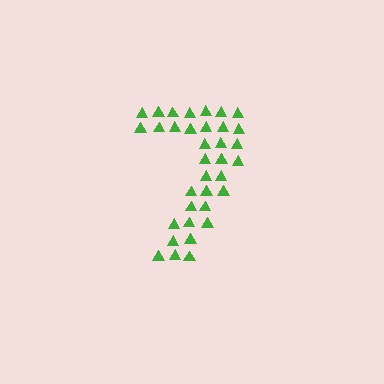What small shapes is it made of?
It is made of small triangles.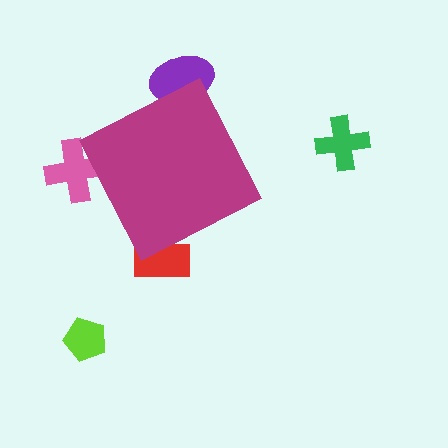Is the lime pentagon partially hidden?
No, the lime pentagon is fully visible.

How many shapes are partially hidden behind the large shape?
3 shapes are partially hidden.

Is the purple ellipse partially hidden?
Yes, the purple ellipse is partially hidden behind the magenta diamond.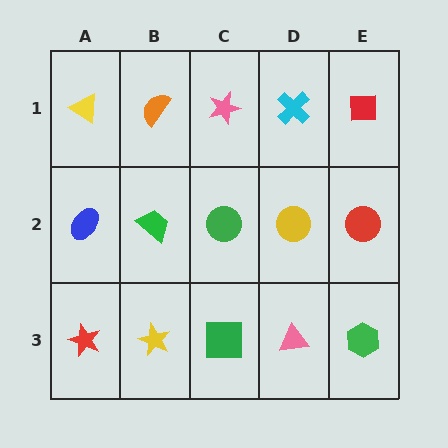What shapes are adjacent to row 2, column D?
A cyan cross (row 1, column D), a pink triangle (row 3, column D), a green circle (row 2, column C), a red circle (row 2, column E).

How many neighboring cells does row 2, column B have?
4.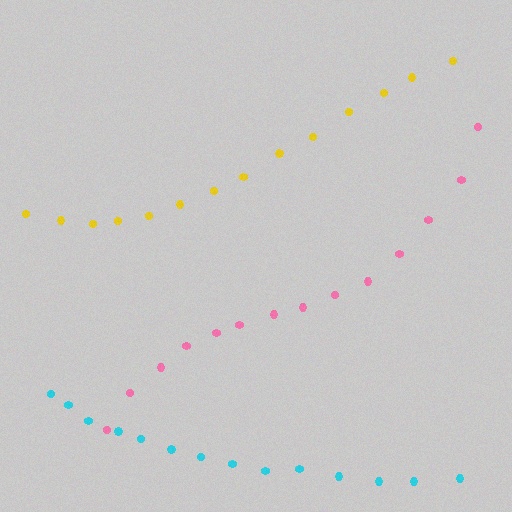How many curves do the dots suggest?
There are 3 distinct paths.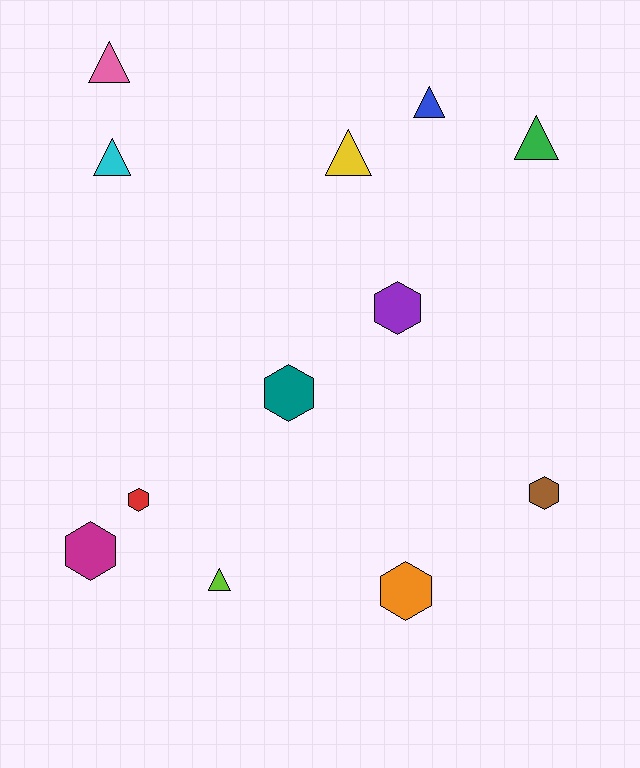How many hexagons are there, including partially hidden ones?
There are 6 hexagons.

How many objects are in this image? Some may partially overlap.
There are 12 objects.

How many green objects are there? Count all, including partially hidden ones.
There is 1 green object.